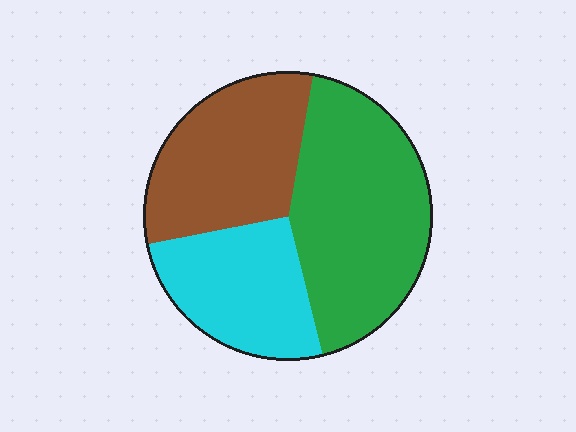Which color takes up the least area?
Cyan, at roughly 25%.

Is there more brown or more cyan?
Brown.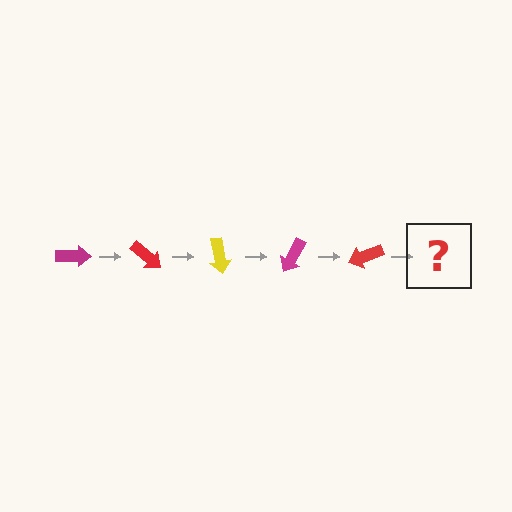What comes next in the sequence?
The next element should be a yellow arrow, rotated 200 degrees from the start.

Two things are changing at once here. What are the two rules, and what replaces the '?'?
The two rules are that it rotates 40 degrees each step and the color cycles through magenta, red, and yellow. The '?' should be a yellow arrow, rotated 200 degrees from the start.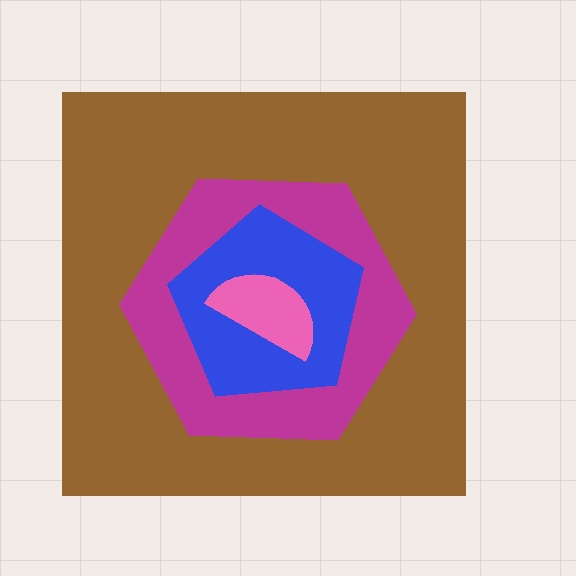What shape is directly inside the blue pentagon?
The pink semicircle.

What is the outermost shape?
The brown square.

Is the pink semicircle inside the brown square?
Yes.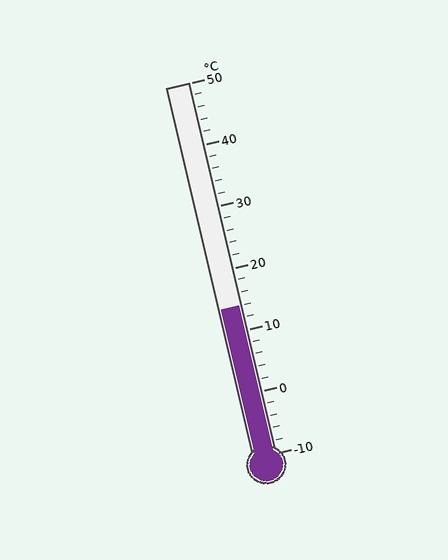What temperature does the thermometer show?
The thermometer shows approximately 14°C.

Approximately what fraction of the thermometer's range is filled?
The thermometer is filled to approximately 40% of its range.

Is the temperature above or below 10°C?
The temperature is above 10°C.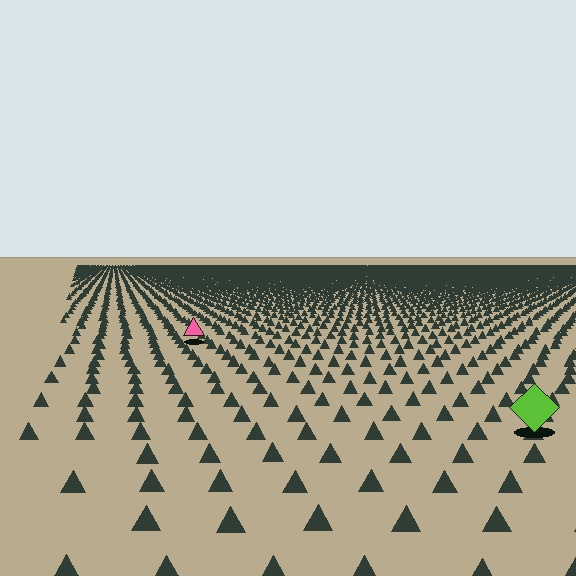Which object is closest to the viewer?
The lime diamond is closest. The texture marks near it are larger and more spread out.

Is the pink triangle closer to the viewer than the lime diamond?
No. The lime diamond is closer — you can tell from the texture gradient: the ground texture is coarser near it.